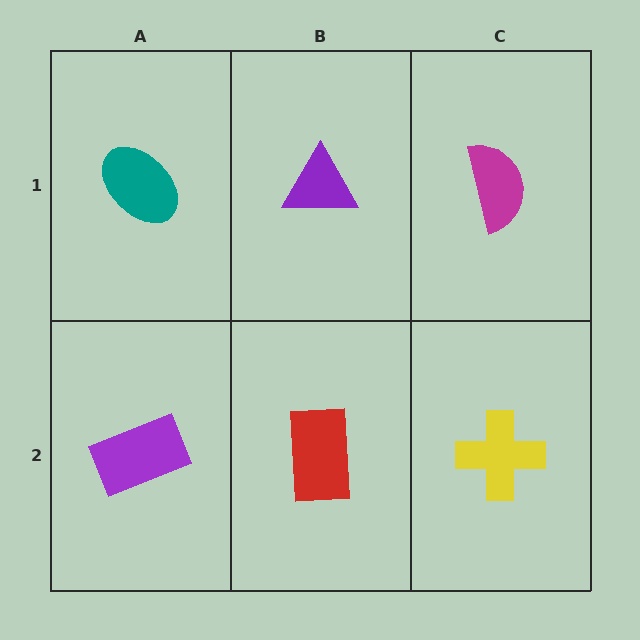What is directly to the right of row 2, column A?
A red rectangle.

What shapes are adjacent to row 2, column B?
A purple triangle (row 1, column B), a purple rectangle (row 2, column A), a yellow cross (row 2, column C).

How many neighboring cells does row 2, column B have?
3.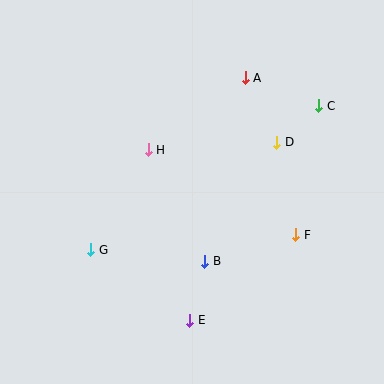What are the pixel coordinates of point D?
Point D is at (277, 142).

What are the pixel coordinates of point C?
Point C is at (319, 106).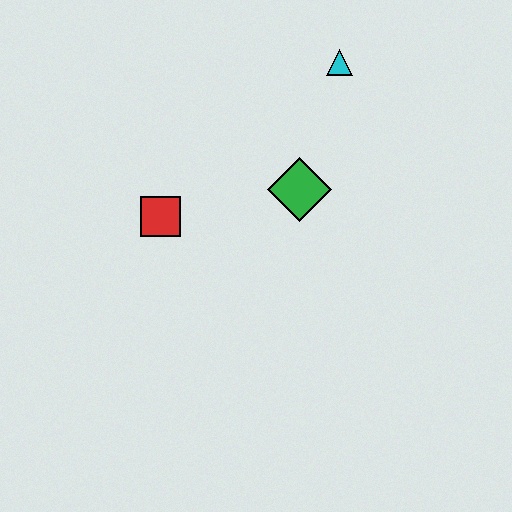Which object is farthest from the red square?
The cyan triangle is farthest from the red square.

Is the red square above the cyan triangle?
No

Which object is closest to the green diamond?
The cyan triangle is closest to the green diamond.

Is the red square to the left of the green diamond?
Yes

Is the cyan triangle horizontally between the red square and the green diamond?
No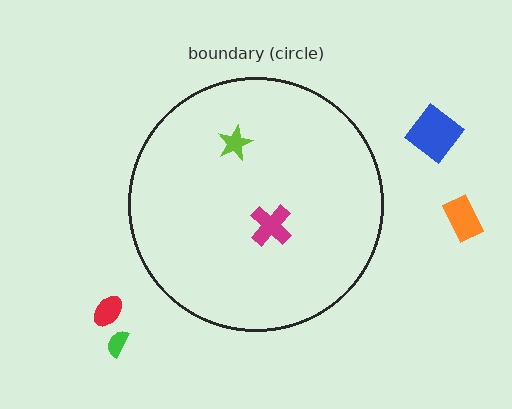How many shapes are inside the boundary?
2 inside, 4 outside.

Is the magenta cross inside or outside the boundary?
Inside.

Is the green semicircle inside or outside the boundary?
Outside.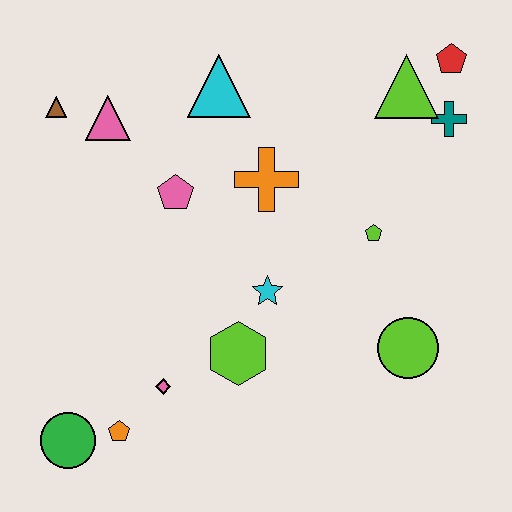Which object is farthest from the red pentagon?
The green circle is farthest from the red pentagon.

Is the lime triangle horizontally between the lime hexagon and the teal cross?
Yes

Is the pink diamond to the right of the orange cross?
No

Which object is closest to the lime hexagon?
The cyan star is closest to the lime hexagon.